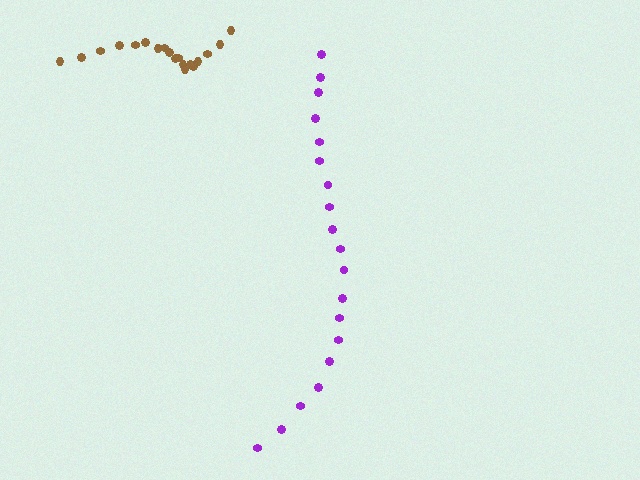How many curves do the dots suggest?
There are 2 distinct paths.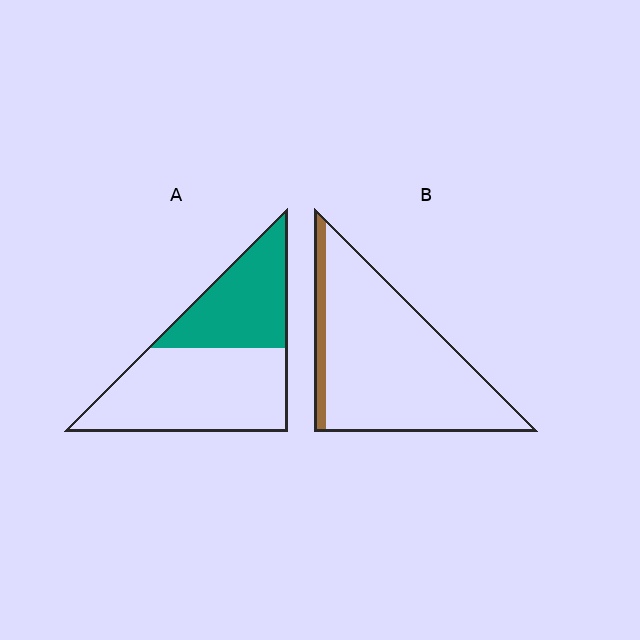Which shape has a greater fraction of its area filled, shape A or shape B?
Shape A.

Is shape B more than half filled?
No.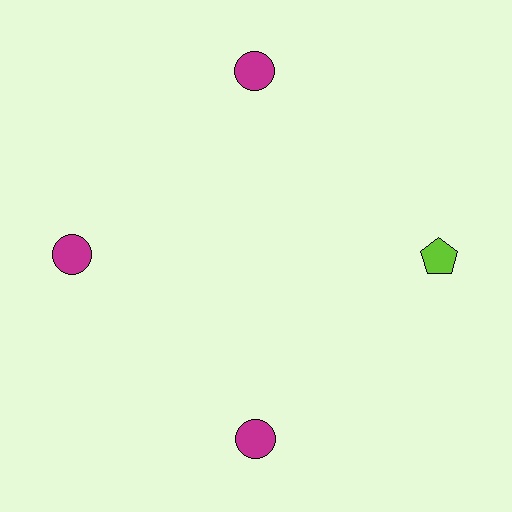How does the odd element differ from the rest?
It differs in both color (lime instead of magenta) and shape (pentagon instead of circle).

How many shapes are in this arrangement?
There are 4 shapes arranged in a ring pattern.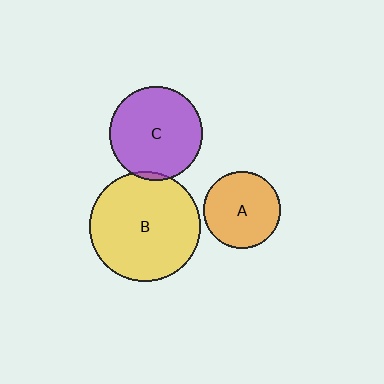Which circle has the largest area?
Circle B (yellow).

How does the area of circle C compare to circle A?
Approximately 1.5 times.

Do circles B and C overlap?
Yes.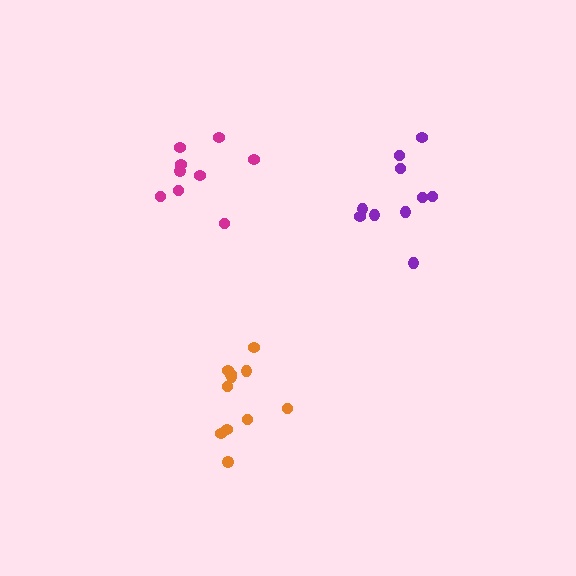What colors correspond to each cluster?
The clusters are colored: orange, magenta, purple.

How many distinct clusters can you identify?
There are 3 distinct clusters.